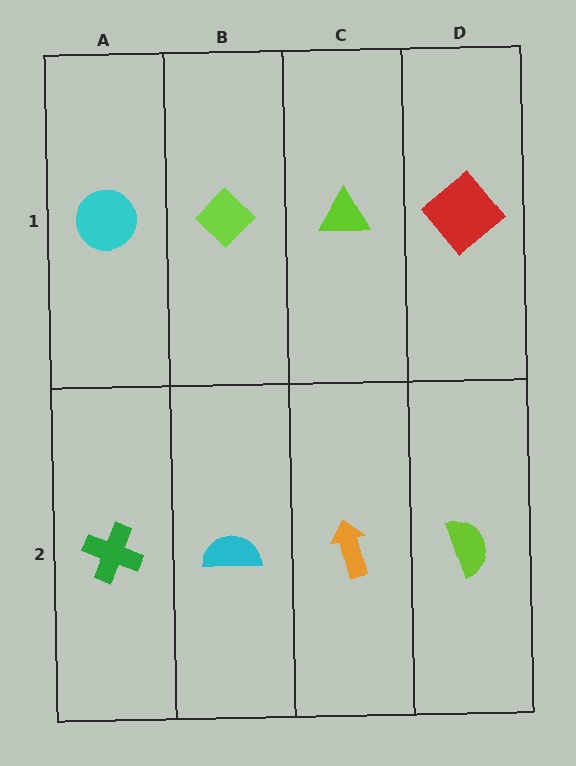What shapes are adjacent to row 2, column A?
A cyan circle (row 1, column A), a cyan semicircle (row 2, column B).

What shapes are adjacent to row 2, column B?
A lime diamond (row 1, column B), a green cross (row 2, column A), an orange arrow (row 2, column C).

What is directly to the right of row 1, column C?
A red diamond.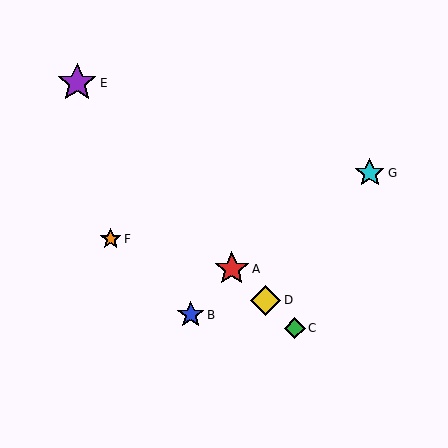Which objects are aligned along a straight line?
Objects A, C, D are aligned along a straight line.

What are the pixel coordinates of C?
Object C is at (295, 328).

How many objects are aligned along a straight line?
3 objects (A, C, D) are aligned along a straight line.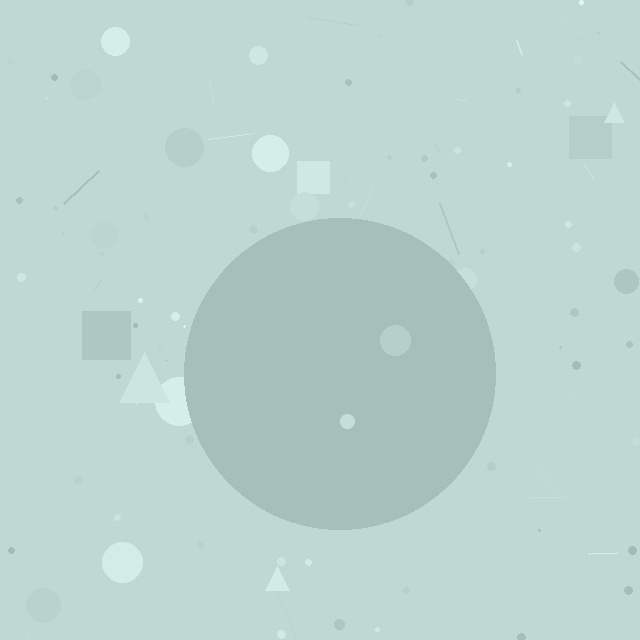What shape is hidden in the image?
A circle is hidden in the image.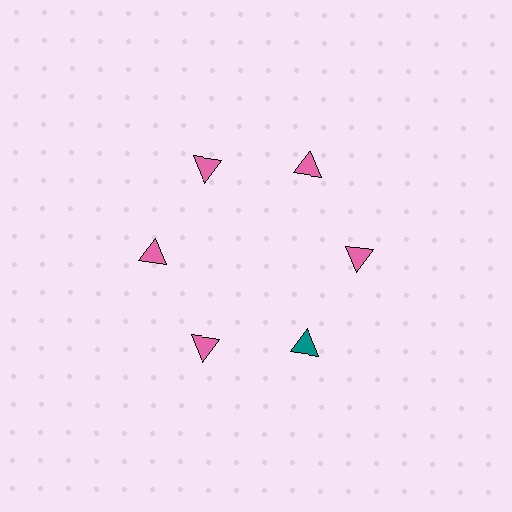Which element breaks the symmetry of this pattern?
The teal triangle at roughly the 5 o'clock position breaks the symmetry. All other shapes are pink triangles.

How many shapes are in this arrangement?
There are 6 shapes arranged in a ring pattern.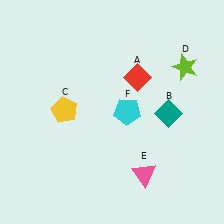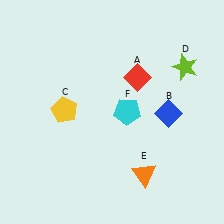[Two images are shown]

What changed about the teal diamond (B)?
In Image 1, B is teal. In Image 2, it changed to blue.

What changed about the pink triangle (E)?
In Image 1, E is pink. In Image 2, it changed to orange.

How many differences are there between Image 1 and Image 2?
There are 2 differences between the two images.